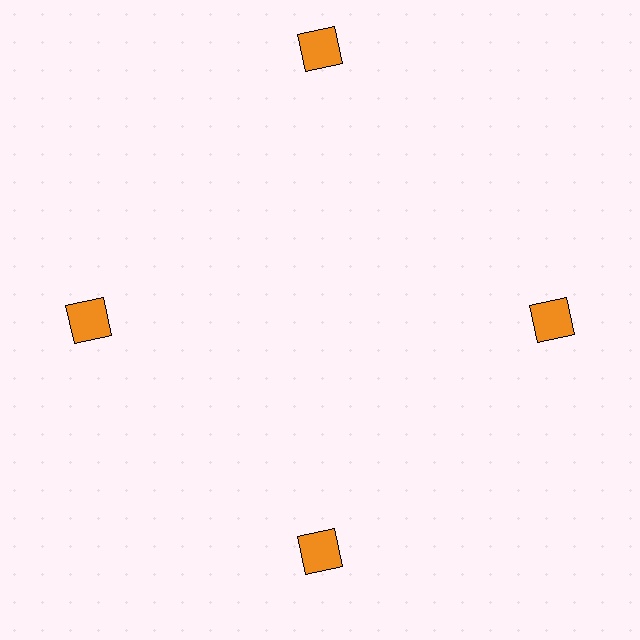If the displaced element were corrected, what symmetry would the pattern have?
It would have 4-fold rotational symmetry — the pattern would map onto itself every 90 degrees.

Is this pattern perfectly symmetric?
No. The 4 orange squares are arranged in a ring, but one element near the 12 o'clock position is pushed outward from the center, breaking the 4-fold rotational symmetry.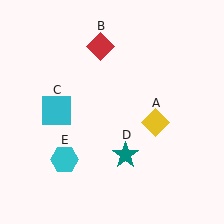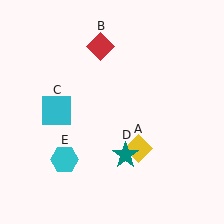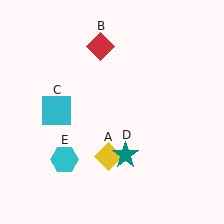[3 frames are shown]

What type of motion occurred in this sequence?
The yellow diamond (object A) rotated clockwise around the center of the scene.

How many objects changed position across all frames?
1 object changed position: yellow diamond (object A).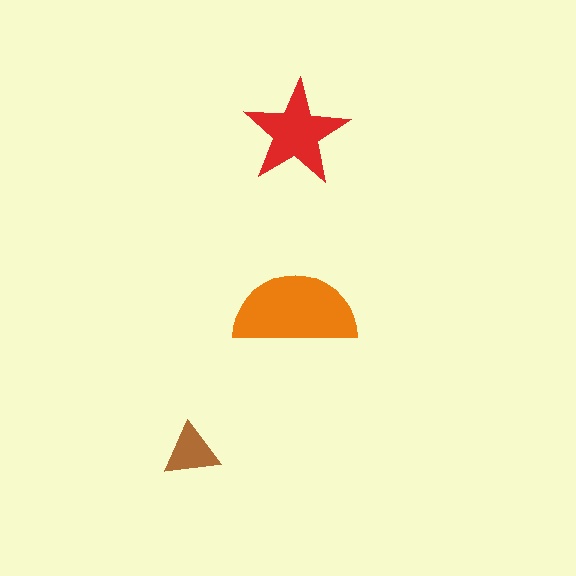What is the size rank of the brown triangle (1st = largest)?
3rd.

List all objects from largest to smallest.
The orange semicircle, the red star, the brown triangle.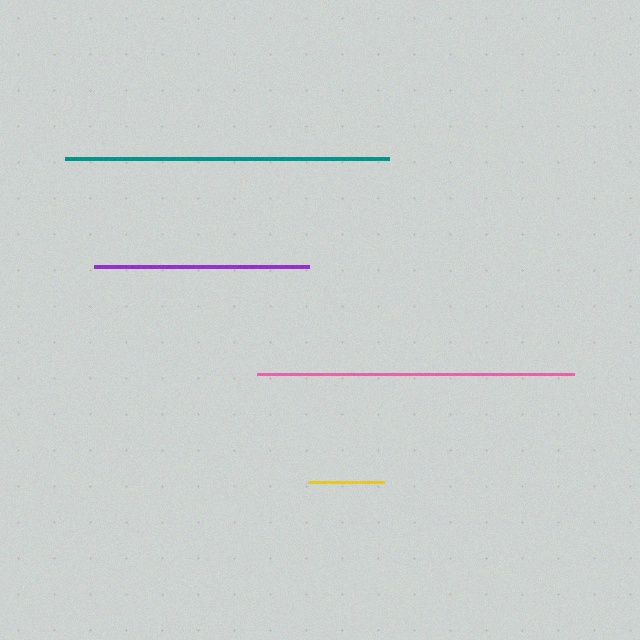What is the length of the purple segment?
The purple segment is approximately 215 pixels long.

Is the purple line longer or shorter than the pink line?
The pink line is longer than the purple line.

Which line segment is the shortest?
The yellow line is the shortest at approximately 76 pixels.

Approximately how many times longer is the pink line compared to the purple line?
The pink line is approximately 1.5 times the length of the purple line.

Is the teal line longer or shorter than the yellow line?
The teal line is longer than the yellow line.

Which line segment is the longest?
The teal line is the longest at approximately 325 pixels.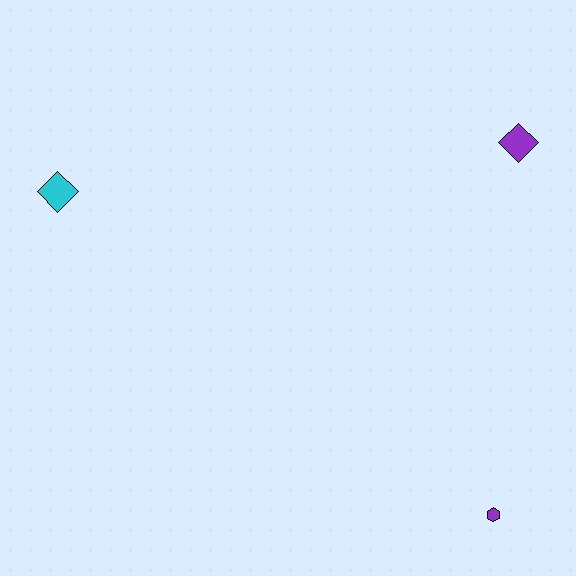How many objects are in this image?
There are 3 objects.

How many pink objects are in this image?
There are no pink objects.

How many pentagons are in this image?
There are no pentagons.